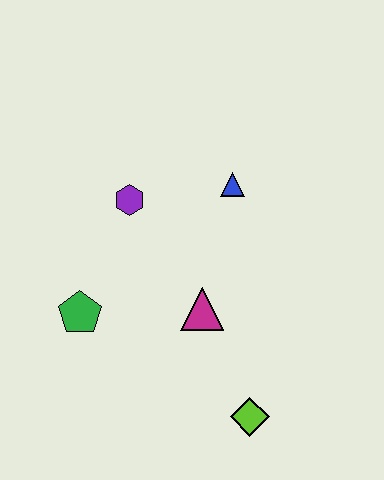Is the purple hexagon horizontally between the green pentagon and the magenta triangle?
Yes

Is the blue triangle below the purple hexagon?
No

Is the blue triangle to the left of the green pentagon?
No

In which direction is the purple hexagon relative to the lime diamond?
The purple hexagon is above the lime diamond.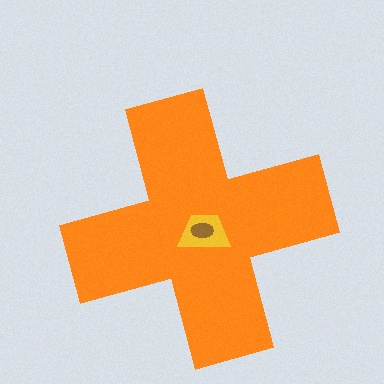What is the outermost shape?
The orange cross.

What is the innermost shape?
The brown ellipse.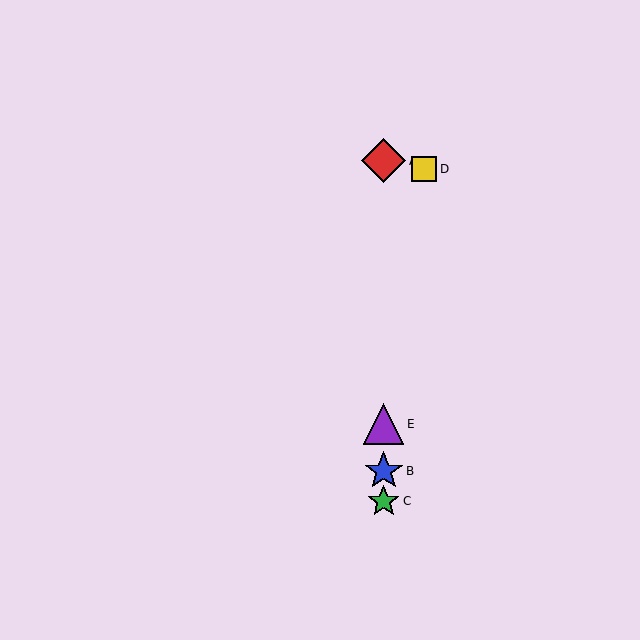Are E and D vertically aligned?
No, E is at x≈384 and D is at x≈424.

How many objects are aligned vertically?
4 objects (A, B, C, E) are aligned vertically.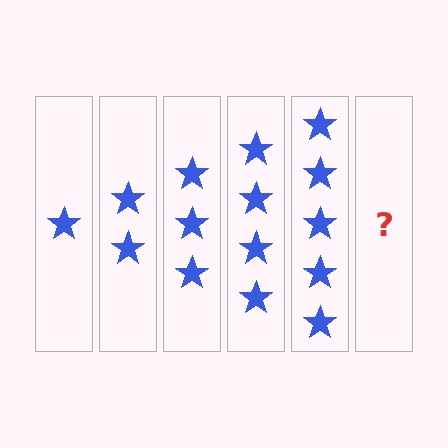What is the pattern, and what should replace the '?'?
The pattern is that each step adds one more star. The '?' should be 6 stars.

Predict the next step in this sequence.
The next step is 6 stars.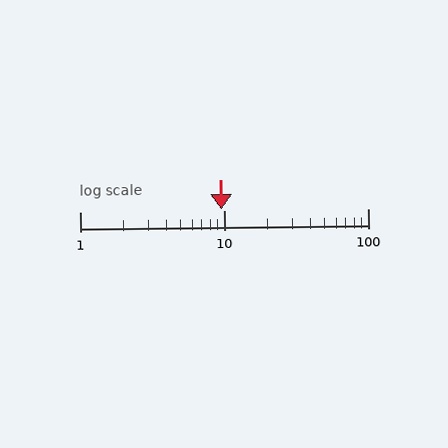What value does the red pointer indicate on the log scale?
The pointer indicates approximately 9.6.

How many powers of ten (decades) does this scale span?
The scale spans 2 decades, from 1 to 100.